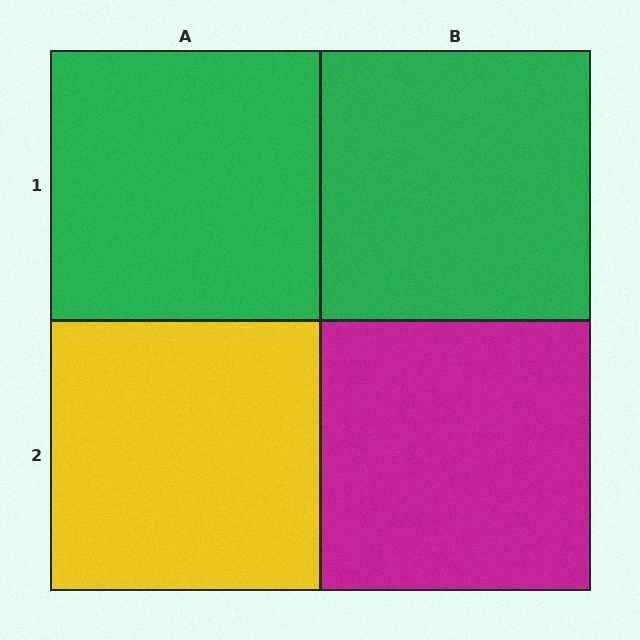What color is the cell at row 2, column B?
Magenta.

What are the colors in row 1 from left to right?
Green, green.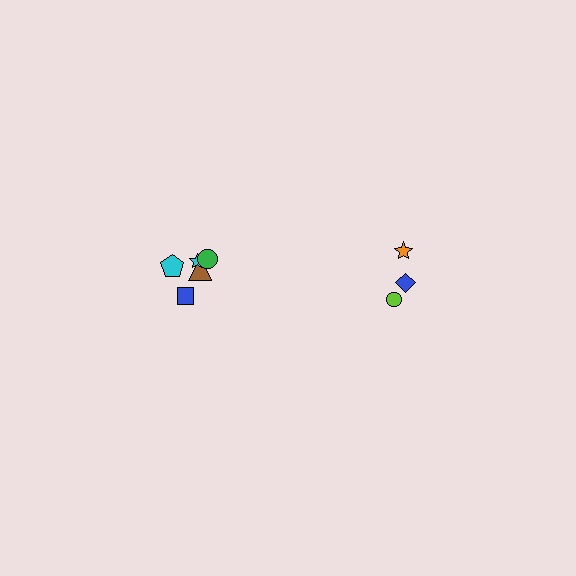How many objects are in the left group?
There are 5 objects.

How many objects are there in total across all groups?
There are 8 objects.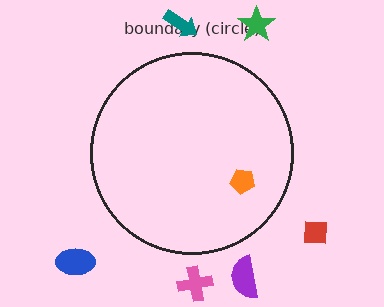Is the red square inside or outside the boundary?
Outside.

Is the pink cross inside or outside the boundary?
Outside.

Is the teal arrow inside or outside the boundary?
Outside.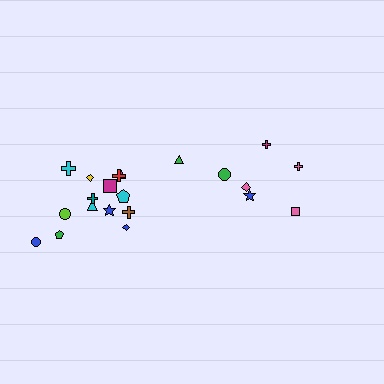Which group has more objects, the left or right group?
The left group.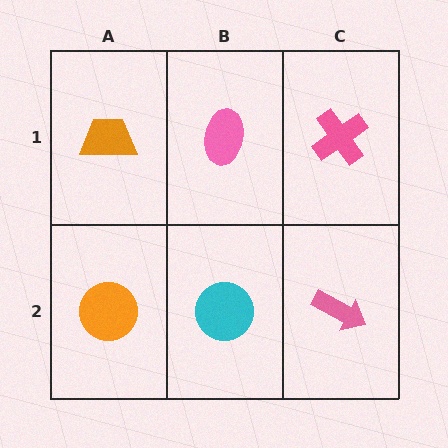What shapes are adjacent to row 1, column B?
A cyan circle (row 2, column B), an orange trapezoid (row 1, column A), a pink cross (row 1, column C).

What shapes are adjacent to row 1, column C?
A pink arrow (row 2, column C), a pink ellipse (row 1, column B).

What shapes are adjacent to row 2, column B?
A pink ellipse (row 1, column B), an orange circle (row 2, column A), a pink arrow (row 2, column C).